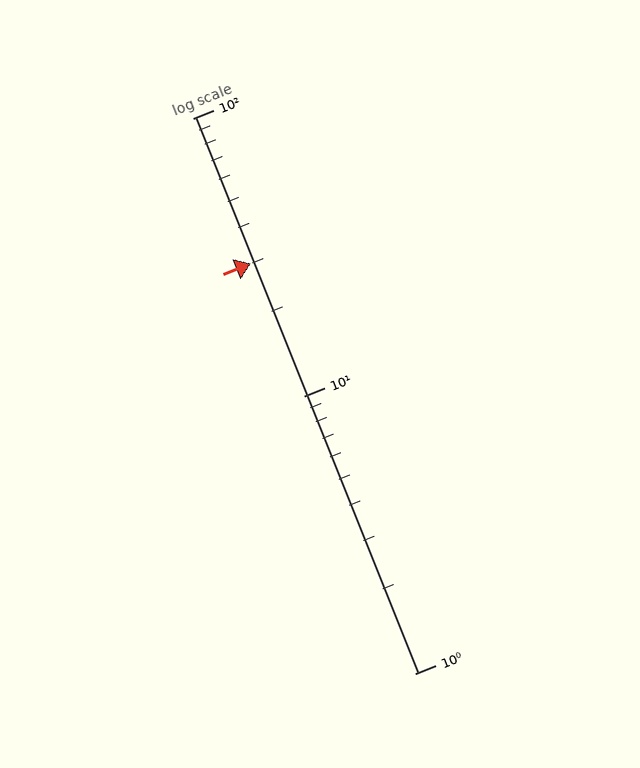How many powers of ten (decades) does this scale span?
The scale spans 2 decades, from 1 to 100.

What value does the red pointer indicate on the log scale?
The pointer indicates approximately 30.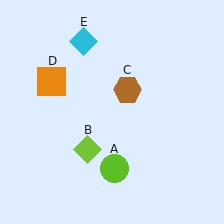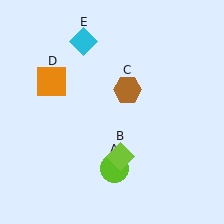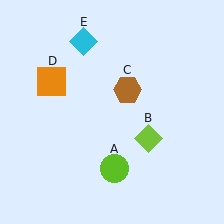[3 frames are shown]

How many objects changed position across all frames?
1 object changed position: lime diamond (object B).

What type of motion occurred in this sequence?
The lime diamond (object B) rotated counterclockwise around the center of the scene.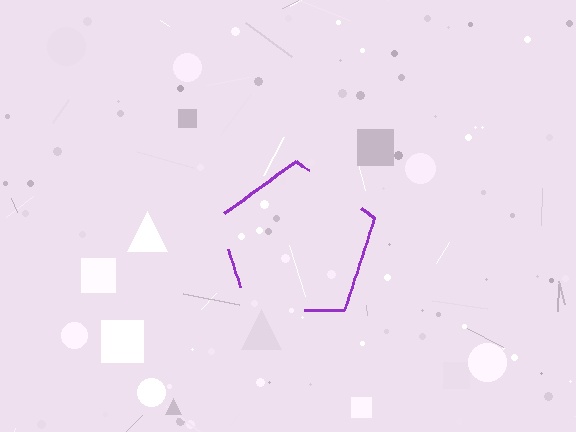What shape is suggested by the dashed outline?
The dashed outline suggests a pentagon.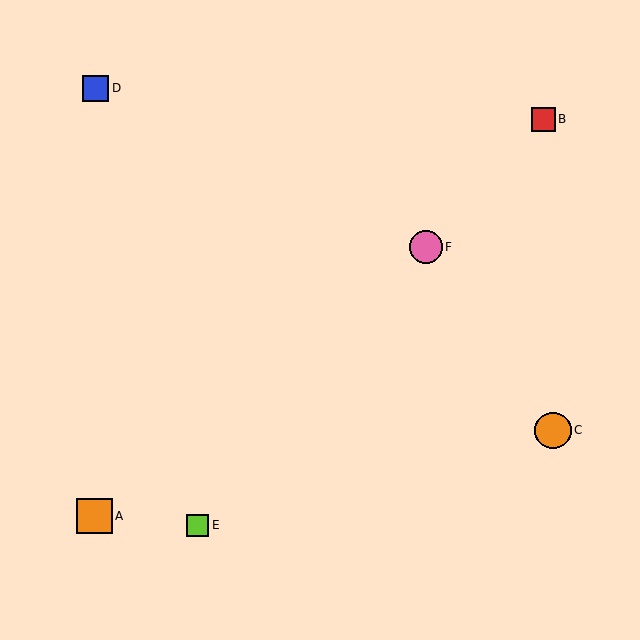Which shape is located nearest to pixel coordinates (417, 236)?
The pink circle (labeled F) at (426, 247) is nearest to that location.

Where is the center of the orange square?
The center of the orange square is at (95, 516).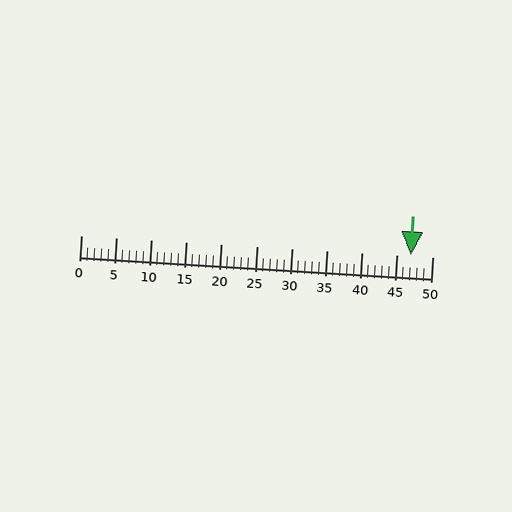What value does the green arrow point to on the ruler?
The green arrow points to approximately 47.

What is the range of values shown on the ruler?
The ruler shows values from 0 to 50.